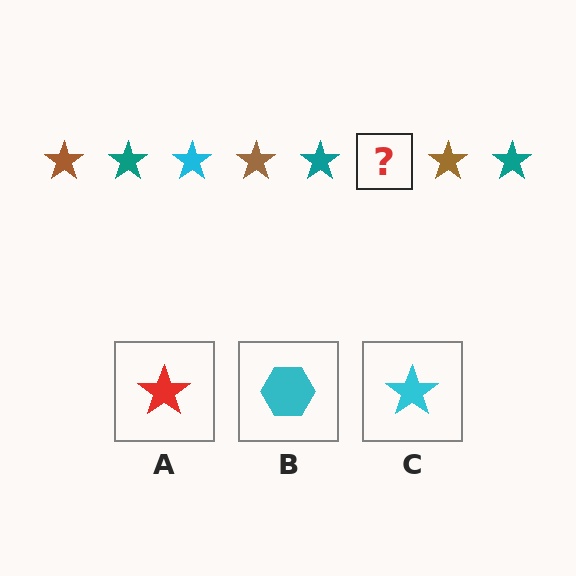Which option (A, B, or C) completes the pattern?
C.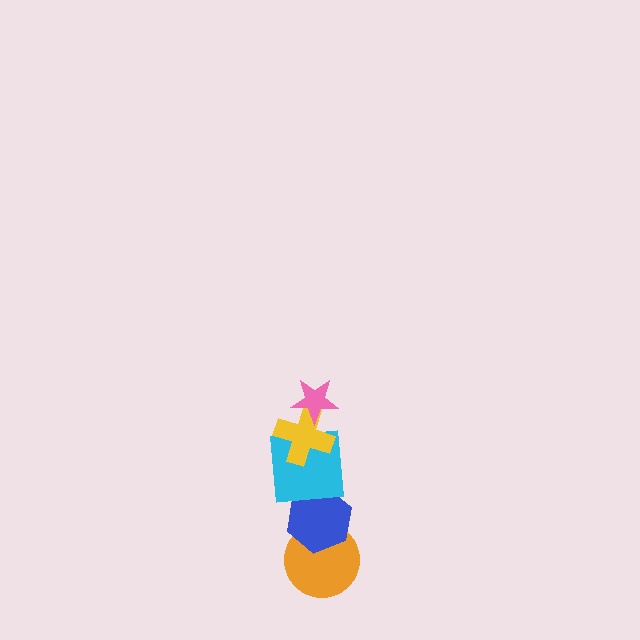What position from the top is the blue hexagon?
The blue hexagon is 4th from the top.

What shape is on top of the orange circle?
The blue hexagon is on top of the orange circle.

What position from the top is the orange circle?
The orange circle is 5th from the top.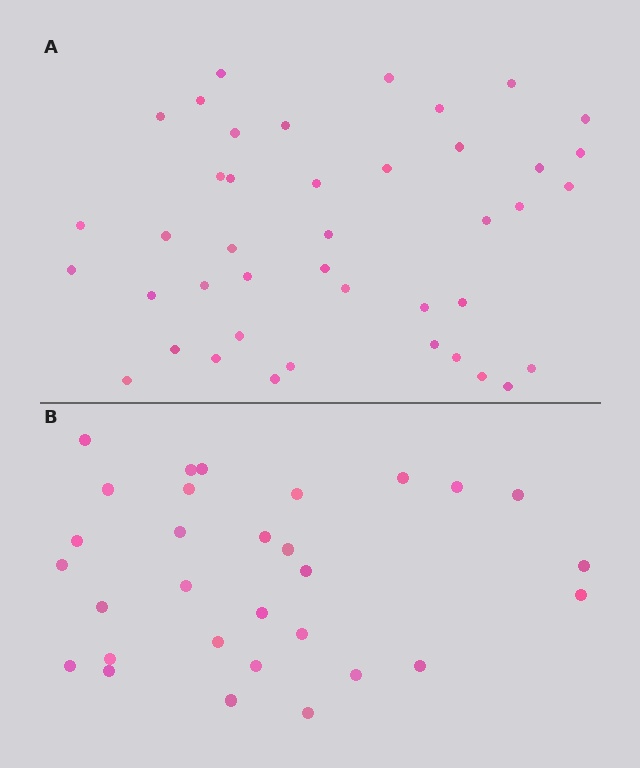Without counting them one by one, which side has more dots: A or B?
Region A (the top region) has more dots.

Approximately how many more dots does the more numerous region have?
Region A has roughly 12 or so more dots than region B.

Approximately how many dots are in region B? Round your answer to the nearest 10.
About 30 dots.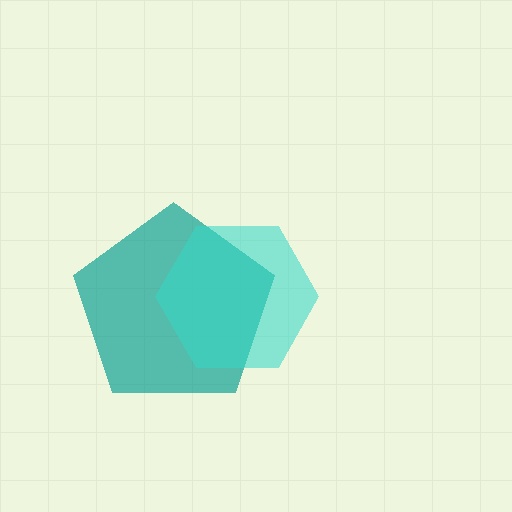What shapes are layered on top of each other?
The layered shapes are: a teal pentagon, a cyan hexagon.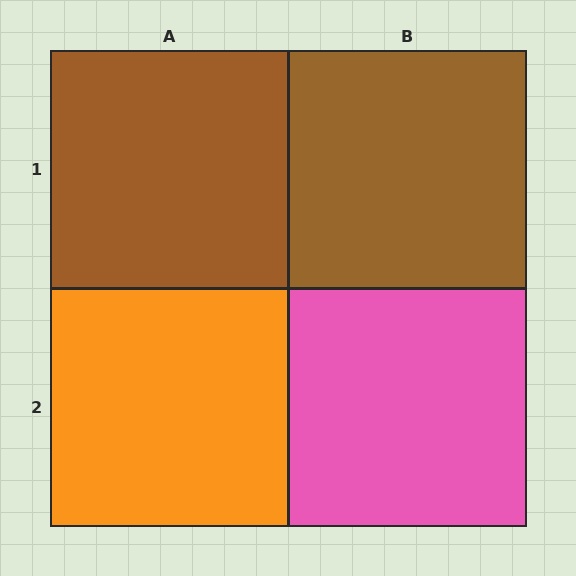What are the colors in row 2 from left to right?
Orange, pink.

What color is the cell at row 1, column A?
Brown.